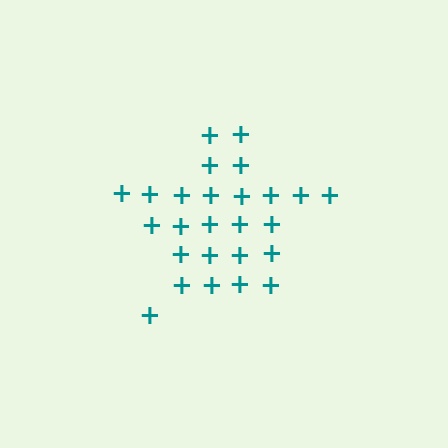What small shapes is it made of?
It is made of small plus signs.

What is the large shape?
The large shape is a star.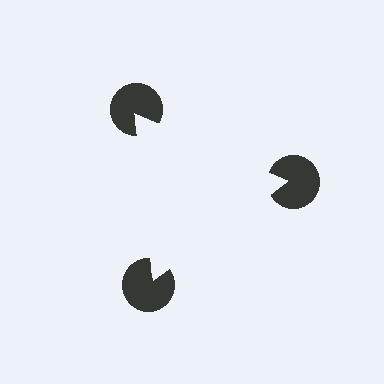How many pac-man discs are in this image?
There are 3 — one at each vertex of the illusory triangle.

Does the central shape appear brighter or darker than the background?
It typically appears slightly brighter than the background, even though no actual brightness change is drawn.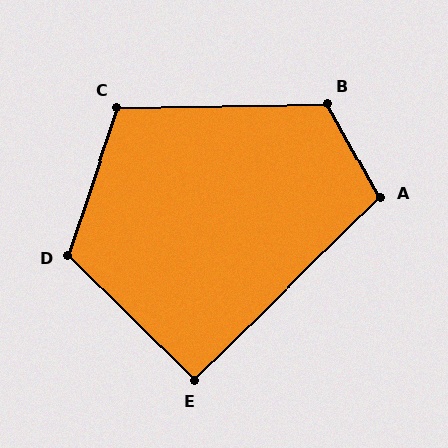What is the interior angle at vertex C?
Approximately 109 degrees (obtuse).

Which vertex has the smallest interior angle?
E, at approximately 91 degrees.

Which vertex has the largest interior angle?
B, at approximately 119 degrees.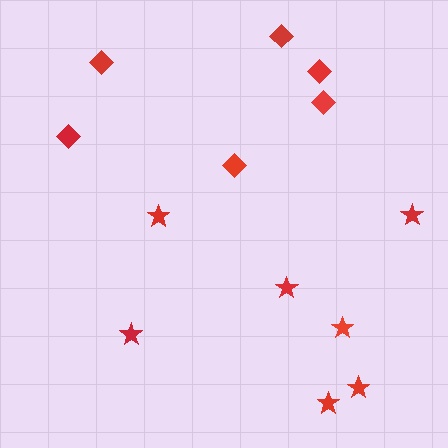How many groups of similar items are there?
There are 2 groups: one group of stars (7) and one group of diamonds (6).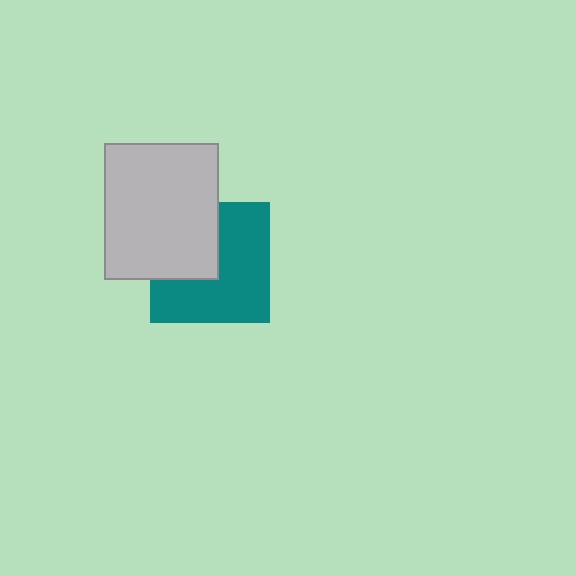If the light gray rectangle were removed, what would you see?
You would see the complete teal square.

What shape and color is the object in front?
The object in front is a light gray rectangle.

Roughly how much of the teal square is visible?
About half of it is visible (roughly 63%).